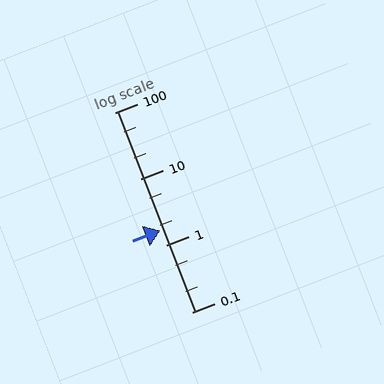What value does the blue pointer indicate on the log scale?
The pointer indicates approximately 1.7.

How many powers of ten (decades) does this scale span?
The scale spans 3 decades, from 0.1 to 100.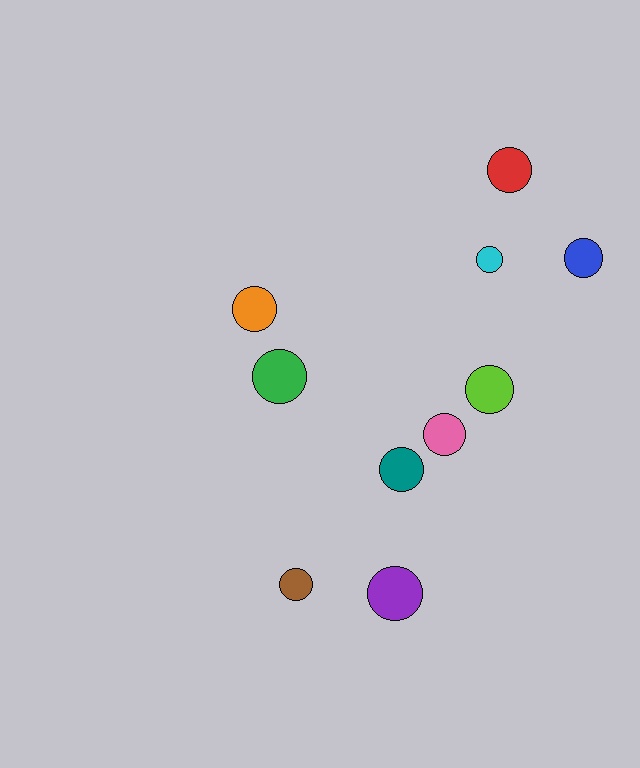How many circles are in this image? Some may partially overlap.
There are 10 circles.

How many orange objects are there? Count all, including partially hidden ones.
There is 1 orange object.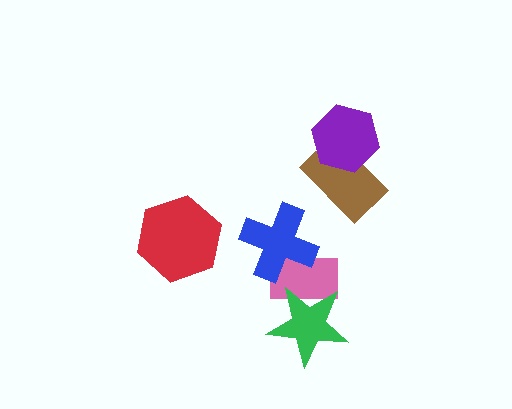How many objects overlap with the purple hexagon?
1 object overlaps with the purple hexagon.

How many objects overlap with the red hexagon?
0 objects overlap with the red hexagon.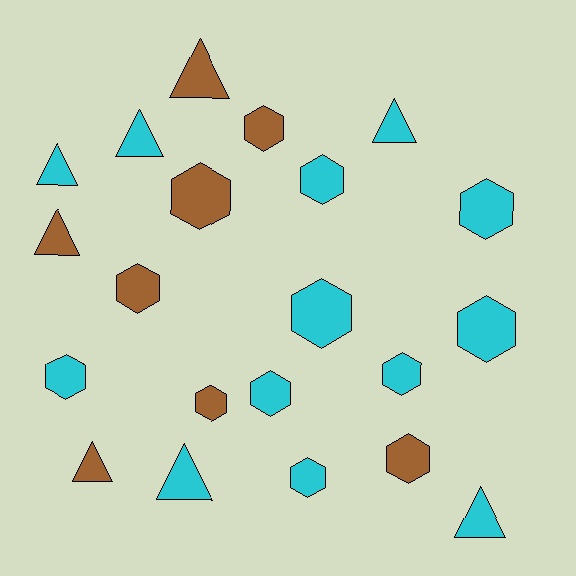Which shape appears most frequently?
Hexagon, with 13 objects.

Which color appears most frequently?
Cyan, with 13 objects.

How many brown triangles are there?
There are 3 brown triangles.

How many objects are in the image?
There are 21 objects.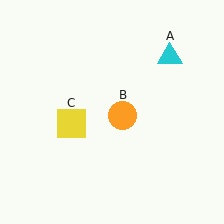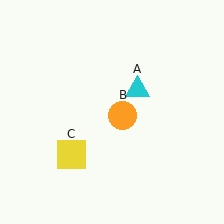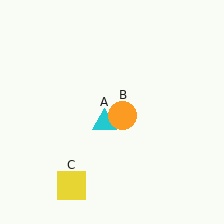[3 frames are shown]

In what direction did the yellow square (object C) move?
The yellow square (object C) moved down.